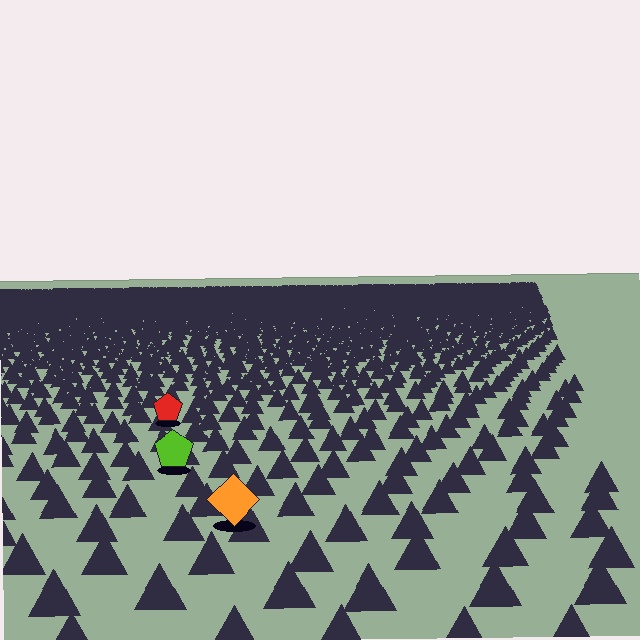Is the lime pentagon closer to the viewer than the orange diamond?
No. The orange diamond is closer — you can tell from the texture gradient: the ground texture is coarser near it.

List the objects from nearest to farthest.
From nearest to farthest: the orange diamond, the lime pentagon, the red pentagon.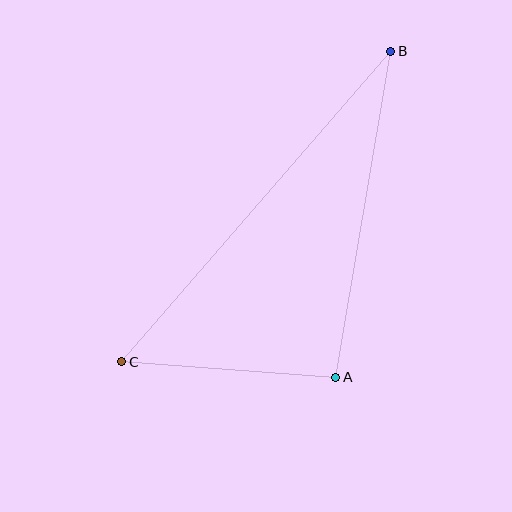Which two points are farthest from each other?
Points B and C are farthest from each other.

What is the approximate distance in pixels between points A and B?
The distance between A and B is approximately 331 pixels.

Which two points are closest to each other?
Points A and C are closest to each other.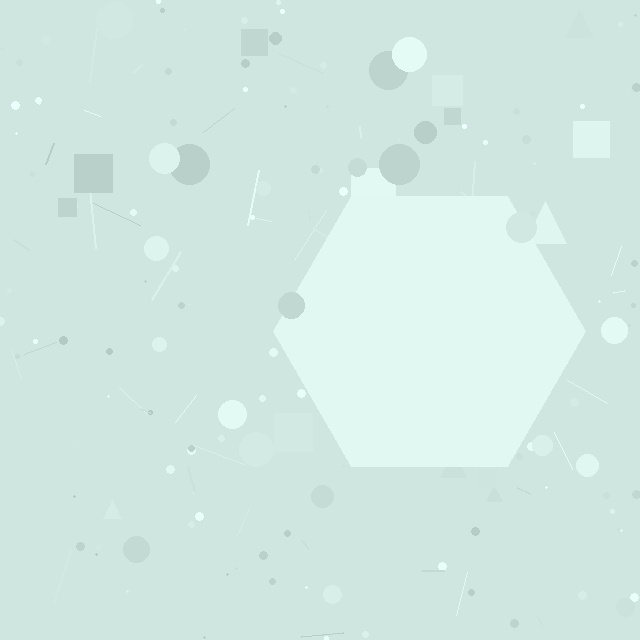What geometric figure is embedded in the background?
A hexagon is embedded in the background.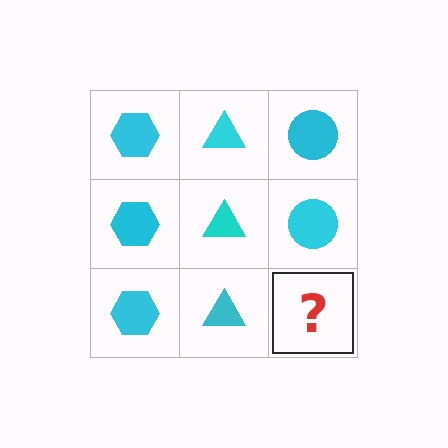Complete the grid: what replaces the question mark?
The question mark should be replaced with a cyan circle.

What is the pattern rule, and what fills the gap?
The rule is that each column has a consistent shape. The gap should be filled with a cyan circle.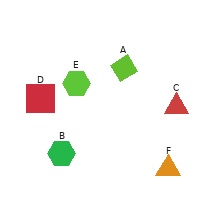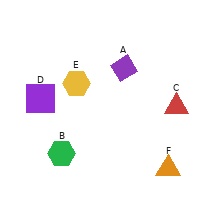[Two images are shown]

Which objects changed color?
A changed from lime to purple. D changed from red to purple. E changed from lime to yellow.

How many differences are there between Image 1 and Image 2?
There are 3 differences between the two images.